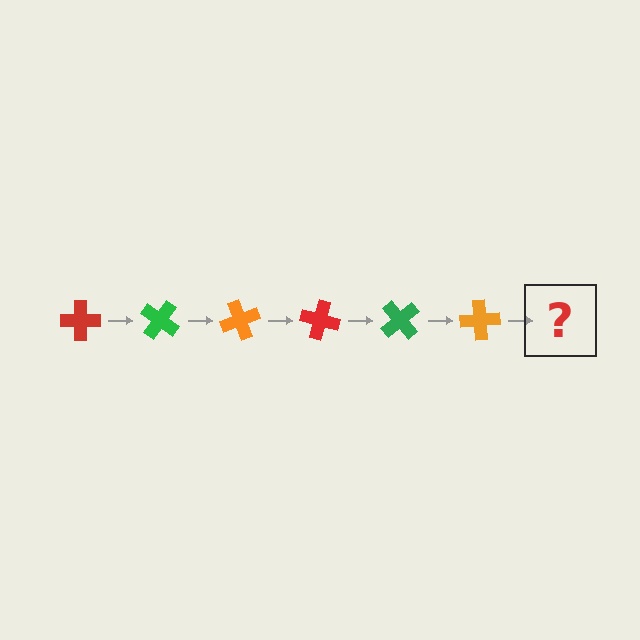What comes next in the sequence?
The next element should be a red cross, rotated 210 degrees from the start.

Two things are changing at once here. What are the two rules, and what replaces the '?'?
The two rules are that it rotates 35 degrees each step and the color cycles through red, green, and orange. The '?' should be a red cross, rotated 210 degrees from the start.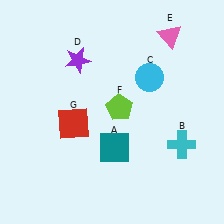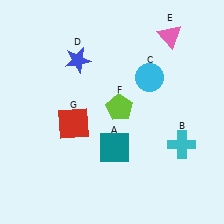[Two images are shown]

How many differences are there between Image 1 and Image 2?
There is 1 difference between the two images.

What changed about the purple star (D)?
In Image 1, D is purple. In Image 2, it changed to blue.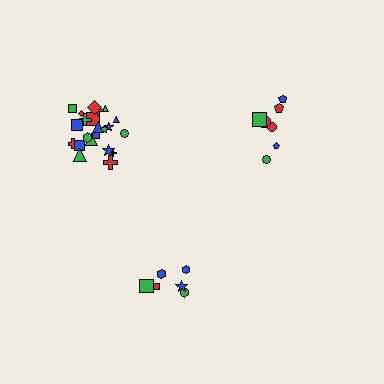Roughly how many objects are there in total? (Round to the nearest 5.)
Roughly 35 objects in total.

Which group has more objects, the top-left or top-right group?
The top-left group.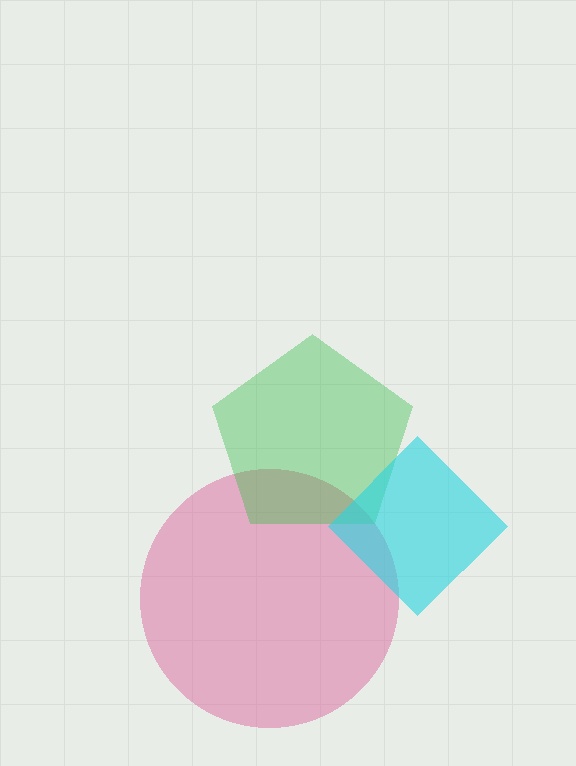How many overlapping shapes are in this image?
There are 3 overlapping shapes in the image.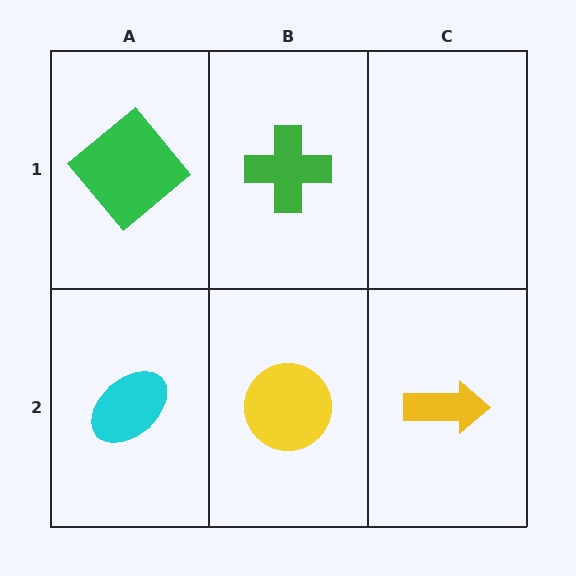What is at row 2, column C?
A yellow arrow.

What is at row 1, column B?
A green cross.